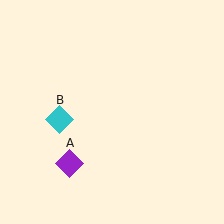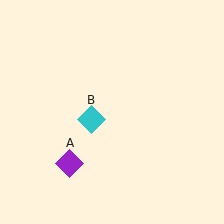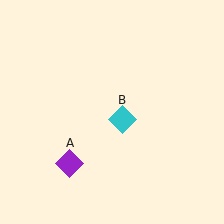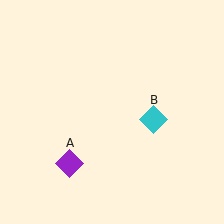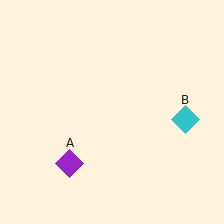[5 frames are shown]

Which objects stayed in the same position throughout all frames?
Purple diamond (object A) remained stationary.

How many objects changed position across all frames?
1 object changed position: cyan diamond (object B).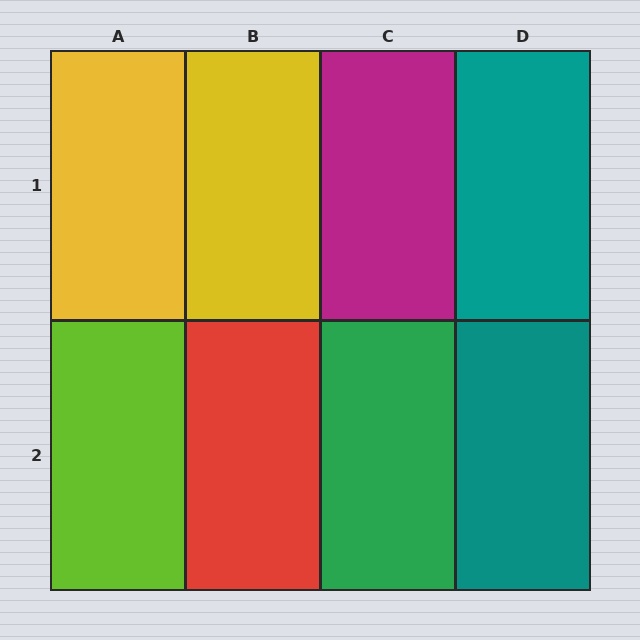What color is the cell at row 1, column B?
Yellow.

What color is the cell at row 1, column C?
Magenta.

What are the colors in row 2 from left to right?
Lime, red, green, teal.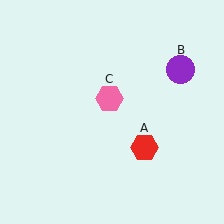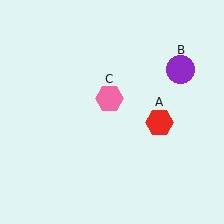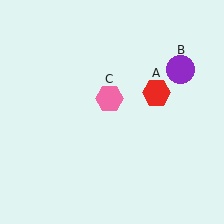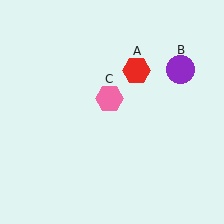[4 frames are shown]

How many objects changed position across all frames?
1 object changed position: red hexagon (object A).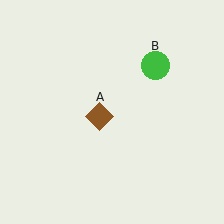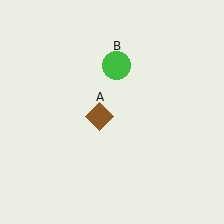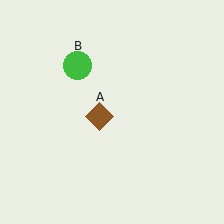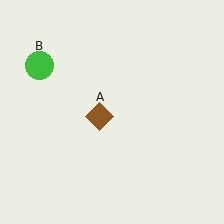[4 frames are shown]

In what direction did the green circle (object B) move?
The green circle (object B) moved left.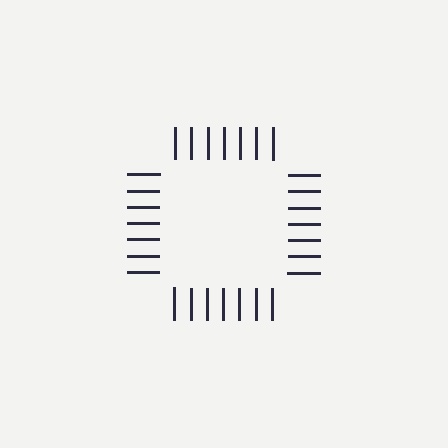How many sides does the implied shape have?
4 sides — the line-ends trace a square.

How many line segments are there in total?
28 — 7 along each of the 4 edges.